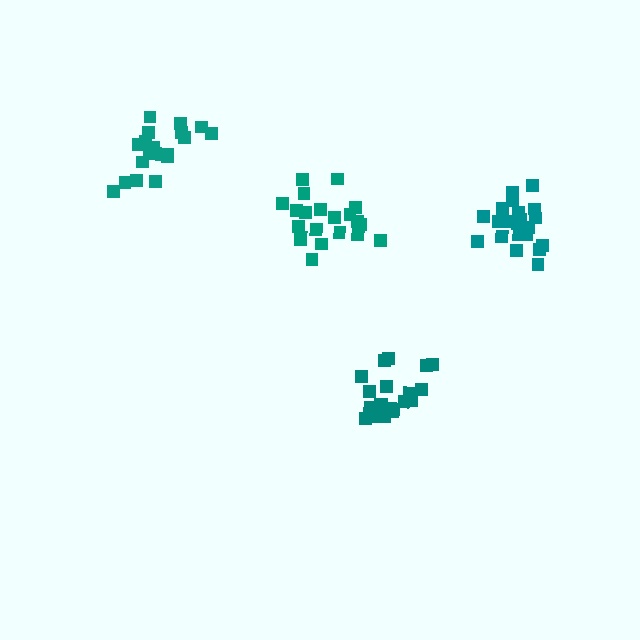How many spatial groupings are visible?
There are 4 spatial groupings.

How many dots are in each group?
Group 1: 21 dots, Group 2: 21 dots, Group 3: 21 dots, Group 4: 20 dots (83 total).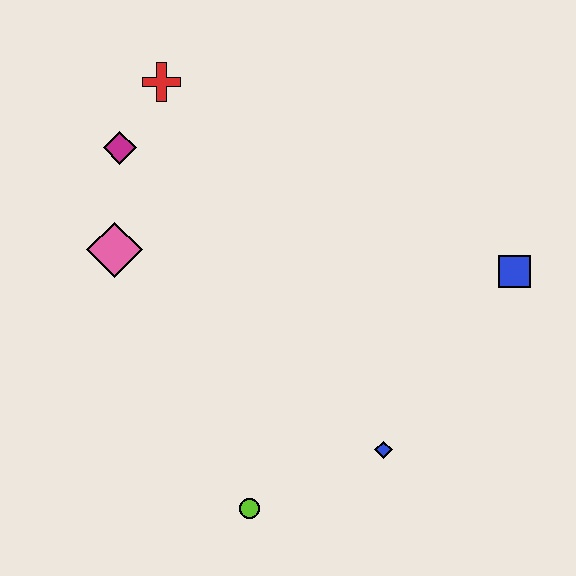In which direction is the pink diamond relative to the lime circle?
The pink diamond is above the lime circle.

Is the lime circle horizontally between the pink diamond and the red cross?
No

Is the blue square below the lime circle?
No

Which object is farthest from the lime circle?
The red cross is farthest from the lime circle.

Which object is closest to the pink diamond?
The magenta diamond is closest to the pink diamond.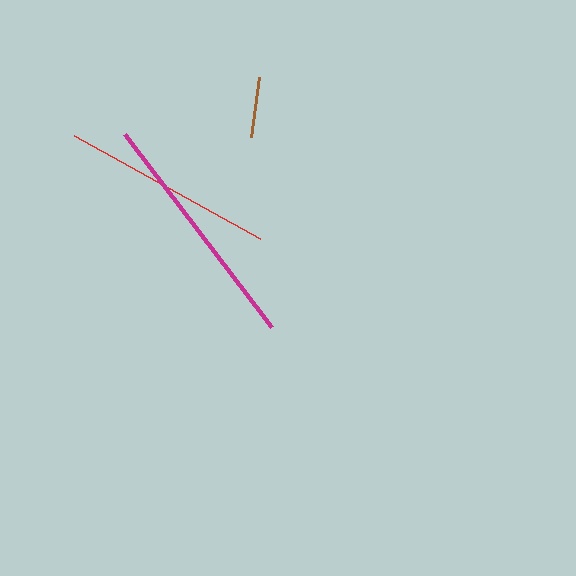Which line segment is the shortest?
The brown line is the shortest at approximately 61 pixels.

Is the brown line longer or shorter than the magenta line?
The magenta line is longer than the brown line.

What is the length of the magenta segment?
The magenta segment is approximately 243 pixels long.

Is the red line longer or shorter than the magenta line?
The magenta line is longer than the red line.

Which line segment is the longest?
The magenta line is the longest at approximately 243 pixels.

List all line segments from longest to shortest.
From longest to shortest: magenta, red, brown.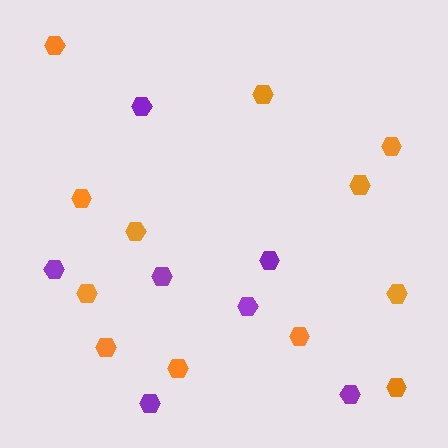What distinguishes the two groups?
There are 2 groups: one group of purple hexagons (7) and one group of orange hexagons (12).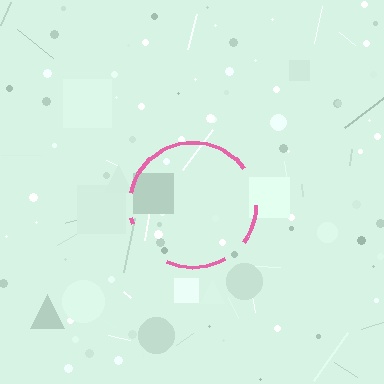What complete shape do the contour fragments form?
The contour fragments form a circle.